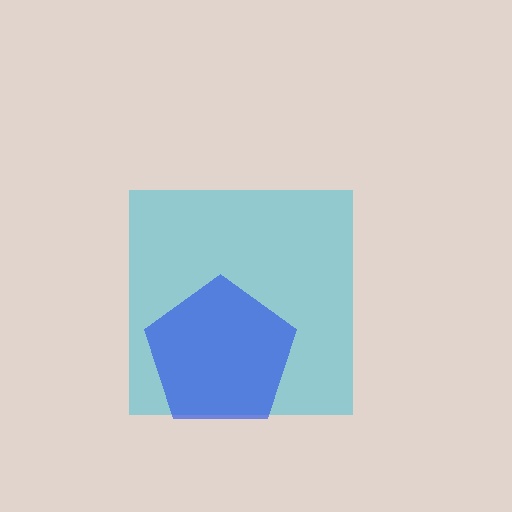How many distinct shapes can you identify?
There are 2 distinct shapes: a cyan square, a blue pentagon.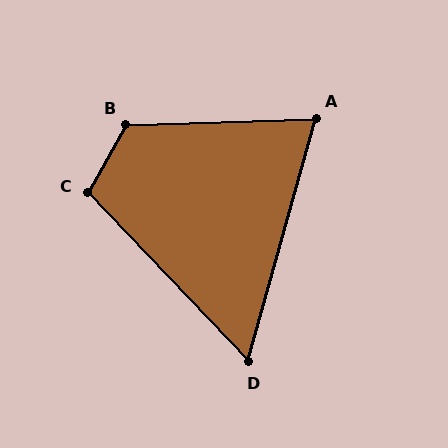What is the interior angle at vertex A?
Approximately 73 degrees (acute).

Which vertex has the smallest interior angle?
D, at approximately 59 degrees.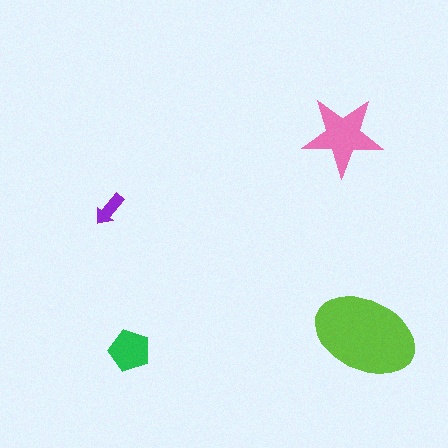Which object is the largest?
The lime ellipse.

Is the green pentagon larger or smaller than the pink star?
Smaller.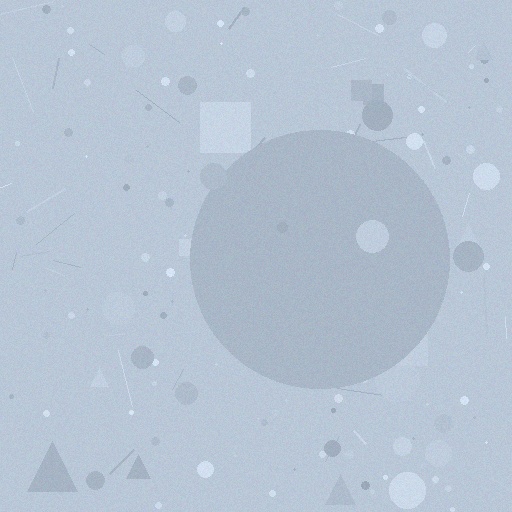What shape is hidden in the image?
A circle is hidden in the image.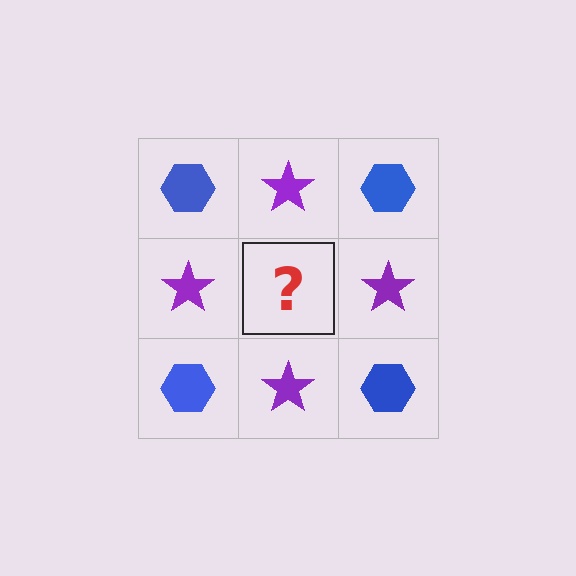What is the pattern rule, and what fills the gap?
The rule is that it alternates blue hexagon and purple star in a checkerboard pattern. The gap should be filled with a blue hexagon.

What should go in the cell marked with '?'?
The missing cell should contain a blue hexagon.